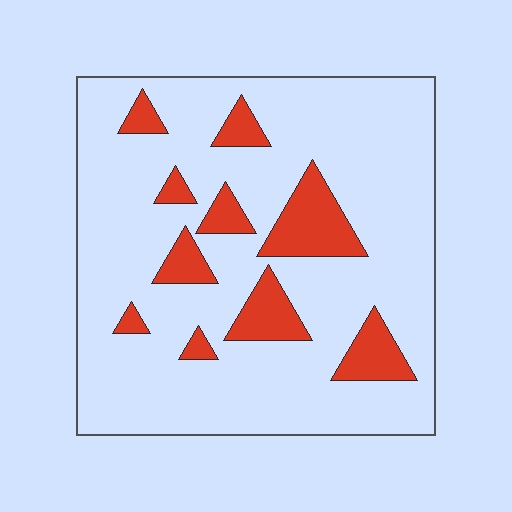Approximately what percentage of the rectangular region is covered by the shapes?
Approximately 15%.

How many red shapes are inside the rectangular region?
10.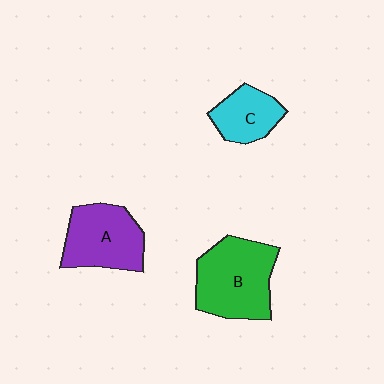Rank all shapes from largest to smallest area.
From largest to smallest: B (green), A (purple), C (cyan).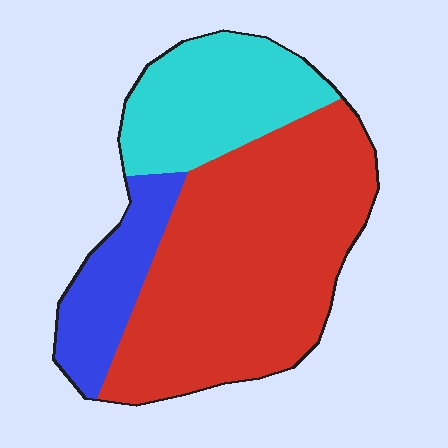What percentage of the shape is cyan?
Cyan takes up about one quarter (1/4) of the shape.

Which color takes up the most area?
Red, at roughly 60%.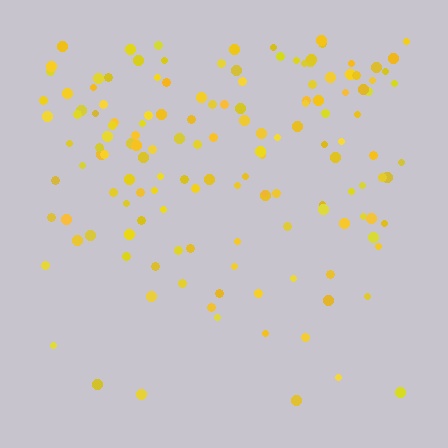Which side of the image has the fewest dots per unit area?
The bottom.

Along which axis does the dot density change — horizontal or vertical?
Vertical.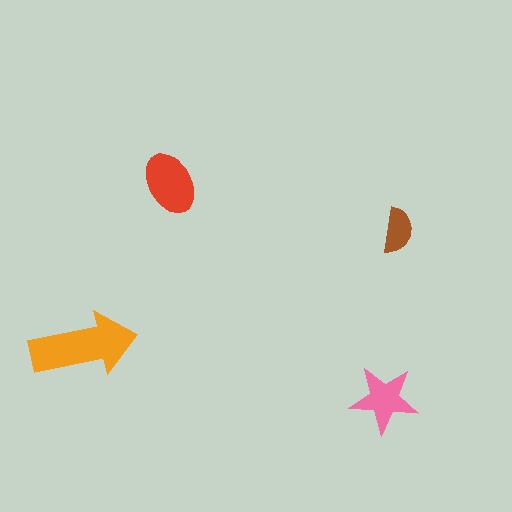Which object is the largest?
The orange arrow.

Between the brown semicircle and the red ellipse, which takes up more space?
The red ellipse.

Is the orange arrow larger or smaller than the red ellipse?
Larger.